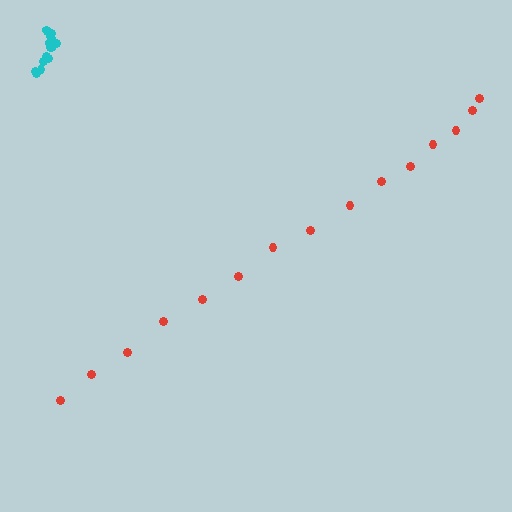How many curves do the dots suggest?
There are 2 distinct paths.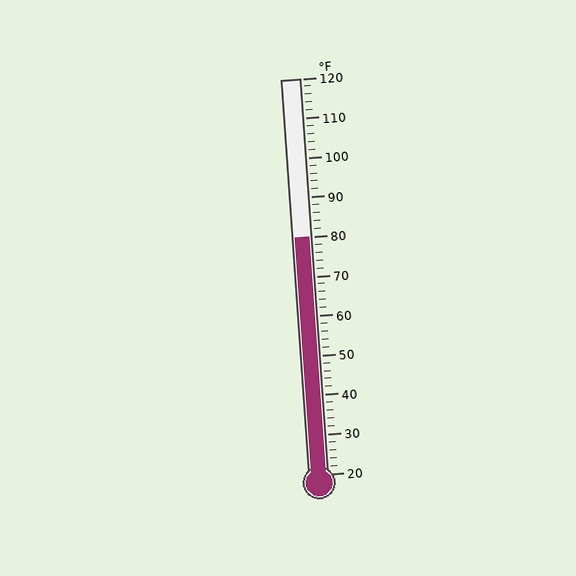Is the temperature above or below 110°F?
The temperature is below 110°F.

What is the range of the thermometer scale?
The thermometer scale ranges from 20°F to 120°F.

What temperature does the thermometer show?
The thermometer shows approximately 80°F.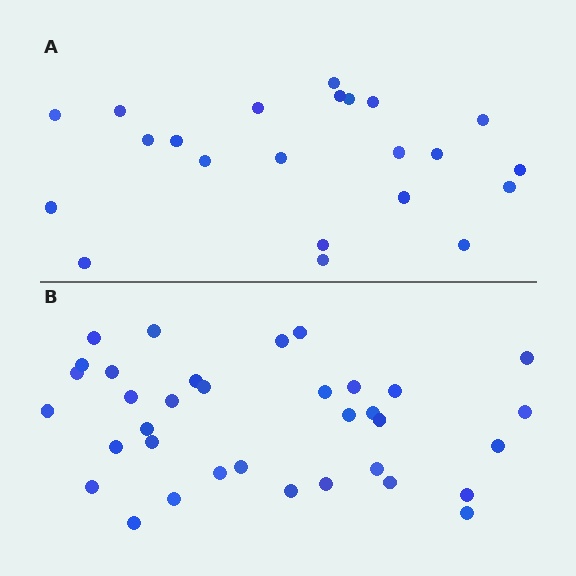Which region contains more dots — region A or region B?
Region B (the bottom region) has more dots.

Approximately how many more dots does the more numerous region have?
Region B has approximately 15 more dots than region A.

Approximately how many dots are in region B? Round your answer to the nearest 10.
About 40 dots. (The exact count is 35, which rounds to 40.)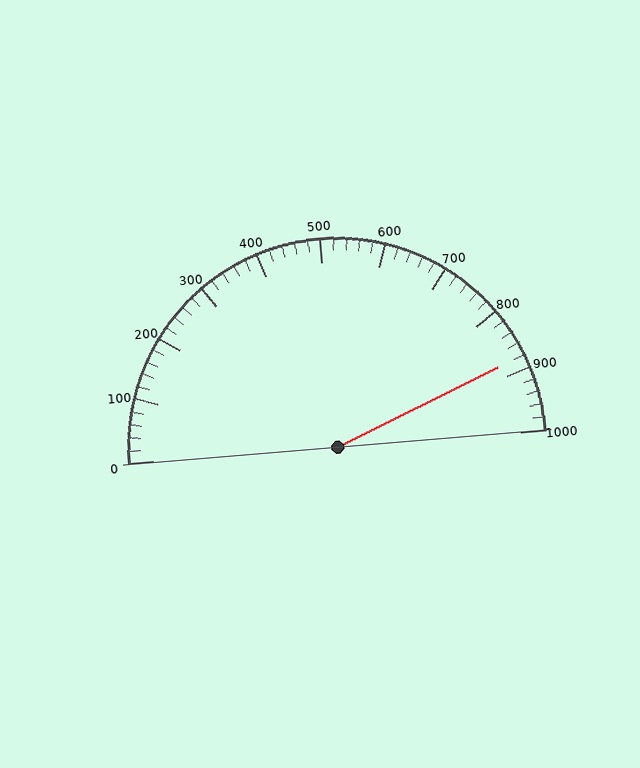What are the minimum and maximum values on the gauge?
The gauge ranges from 0 to 1000.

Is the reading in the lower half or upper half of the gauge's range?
The reading is in the upper half of the range (0 to 1000).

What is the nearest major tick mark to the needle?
The nearest major tick mark is 900.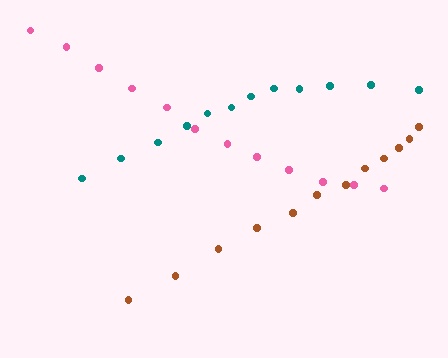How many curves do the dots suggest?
There are 3 distinct paths.